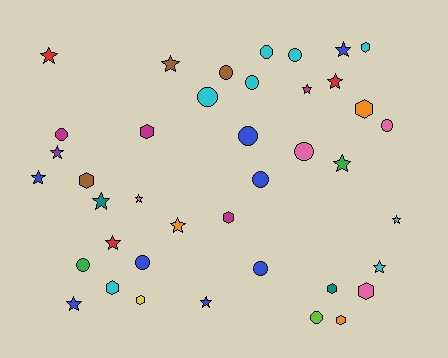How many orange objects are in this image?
There are 3 orange objects.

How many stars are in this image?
There are 16 stars.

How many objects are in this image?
There are 40 objects.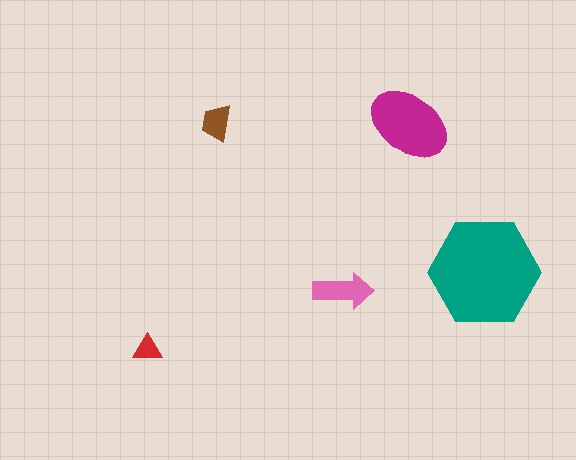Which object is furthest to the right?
The teal hexagon is rightmost.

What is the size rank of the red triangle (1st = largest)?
5th.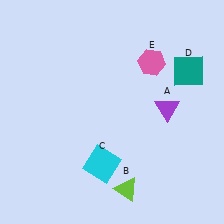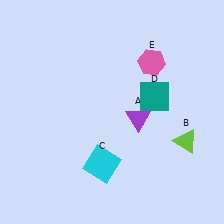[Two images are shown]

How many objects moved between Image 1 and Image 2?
3 objects moved between the two images.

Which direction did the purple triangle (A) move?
The purple triangle (A) moved left.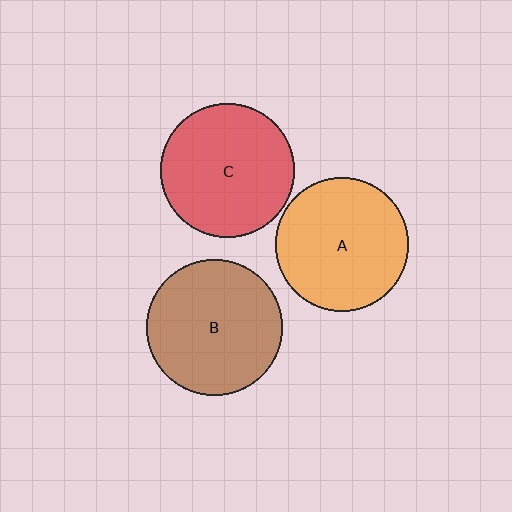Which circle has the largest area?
Circle B (brown).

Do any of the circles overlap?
No, none of the circles overlap.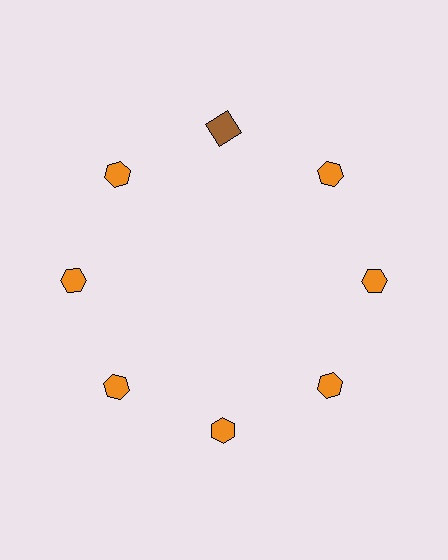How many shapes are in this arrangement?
There are 8 shapes arranged in a ring pattern.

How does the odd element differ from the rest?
It differs in both color (brown instead of orange) and shape (square instead of hexagon).